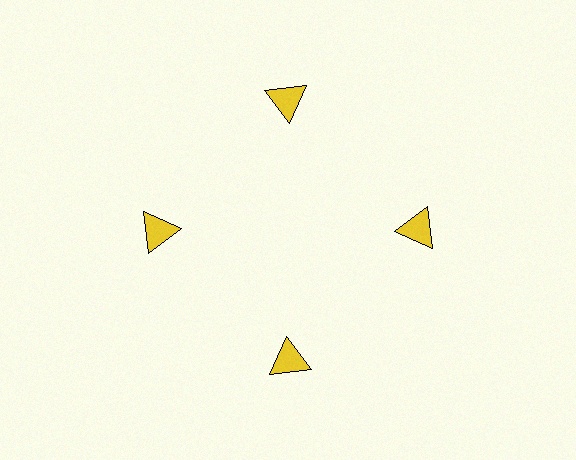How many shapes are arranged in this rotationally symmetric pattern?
There are 4 shapes, arranged in 4 groups of 1.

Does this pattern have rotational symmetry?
Yes, this pattern has 4-fold rotational symmetry. It looks the same after rotating 90 degrees around the center.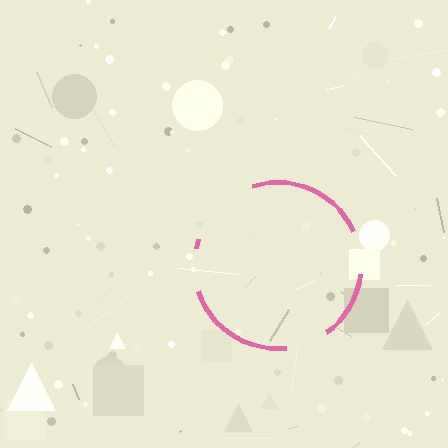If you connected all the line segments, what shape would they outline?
They would outline a circle.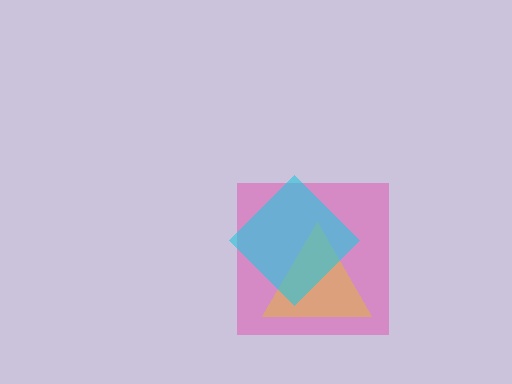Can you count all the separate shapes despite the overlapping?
Yes, there are 3 separate shapes.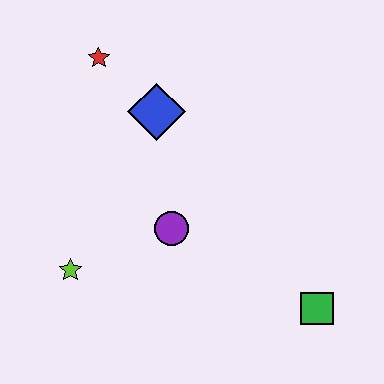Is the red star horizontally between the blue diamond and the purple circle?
No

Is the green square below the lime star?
Yes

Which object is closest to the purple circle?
The lime star is closest to the purple circle.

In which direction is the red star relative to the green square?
The red star is above the green square.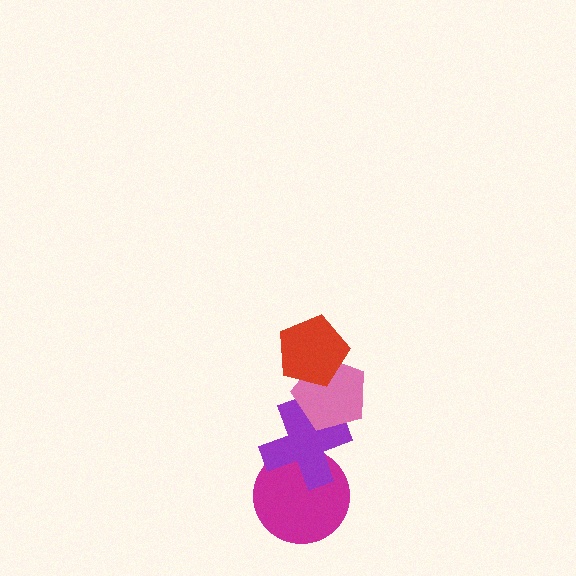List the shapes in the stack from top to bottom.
From top to bottom: the red pentagon, the pink pentagon, the purple cross, the magenta circle.